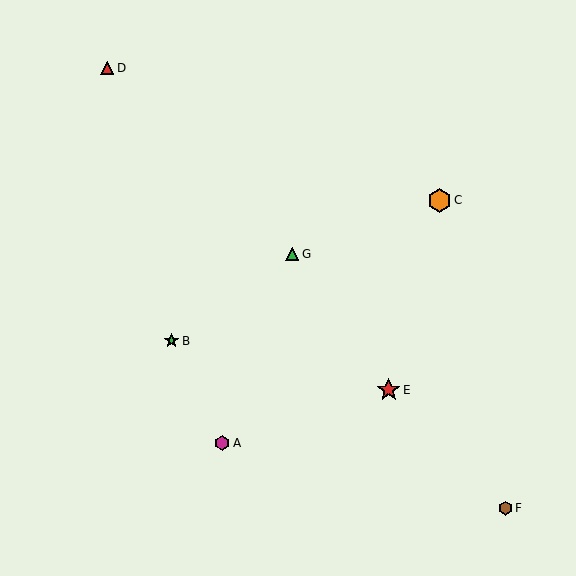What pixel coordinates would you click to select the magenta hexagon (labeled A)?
Click at (222, 443) to select the magenta hexagon A.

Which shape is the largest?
The orange hexagon (labeled C) is the largest.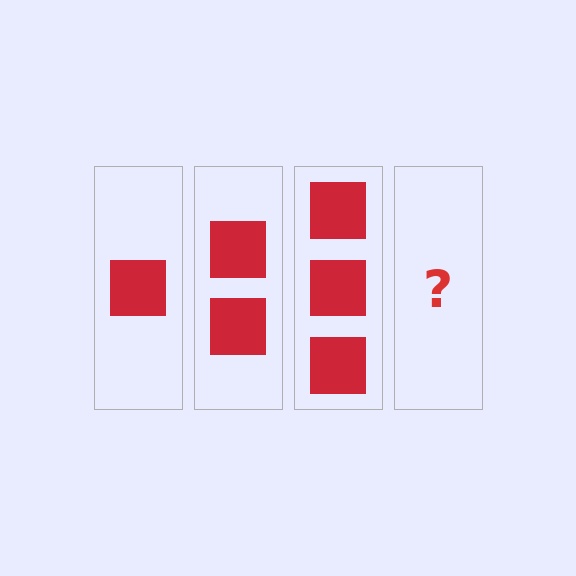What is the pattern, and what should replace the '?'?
The pattern is that each step adds one more square. The '?' should be 4 squares.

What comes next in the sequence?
The next element should be 4 squares.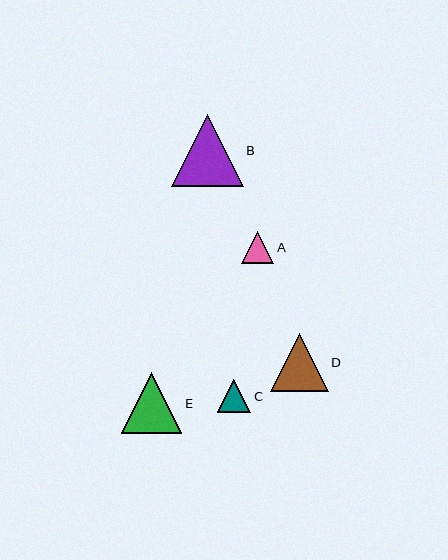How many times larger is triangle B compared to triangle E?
Triangle B is approximately 1.2 times the size of triangle E.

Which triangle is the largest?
Triangle B is the largest with a size of approximately 72 pixels.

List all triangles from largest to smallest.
From largest to smallest: B, E, D, C, A.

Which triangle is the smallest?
Triangle A is the smallest with a size of approximately 32 pixels.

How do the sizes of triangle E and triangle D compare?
Triangle E and triangle D are approximately the same size.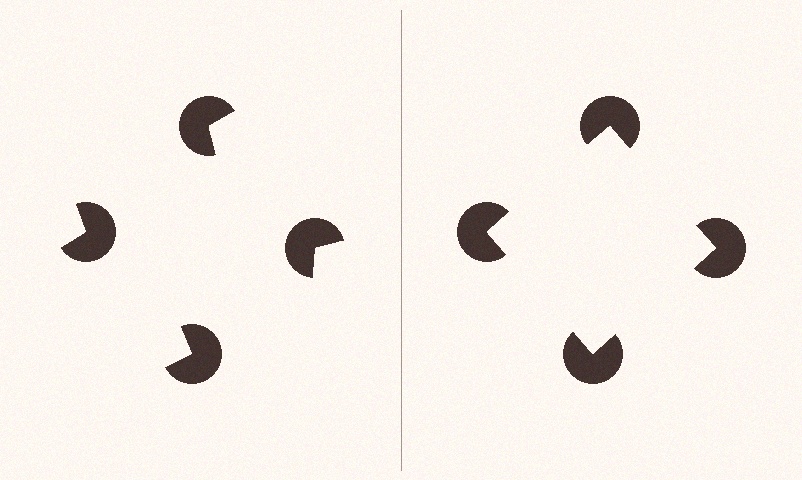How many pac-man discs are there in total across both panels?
8 — 4 on each side.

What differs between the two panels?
The pac-man discs are positioned identically on both sides; only the wedge orientations differ. On the right they align to a square; on the left they are misaligned.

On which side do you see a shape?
An illusory square appears on the right side. On the left side the wedge cuts are rotated, so no coherent shape forms.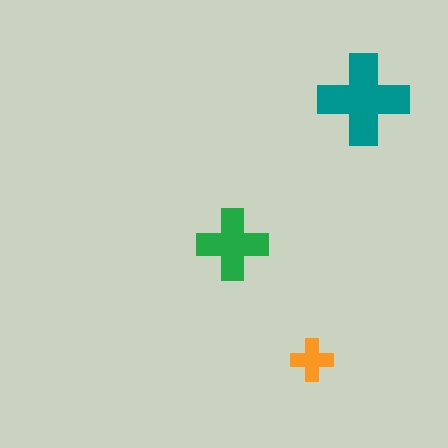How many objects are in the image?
There are 3 objects in the image.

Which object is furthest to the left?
The green cross is leftmost.